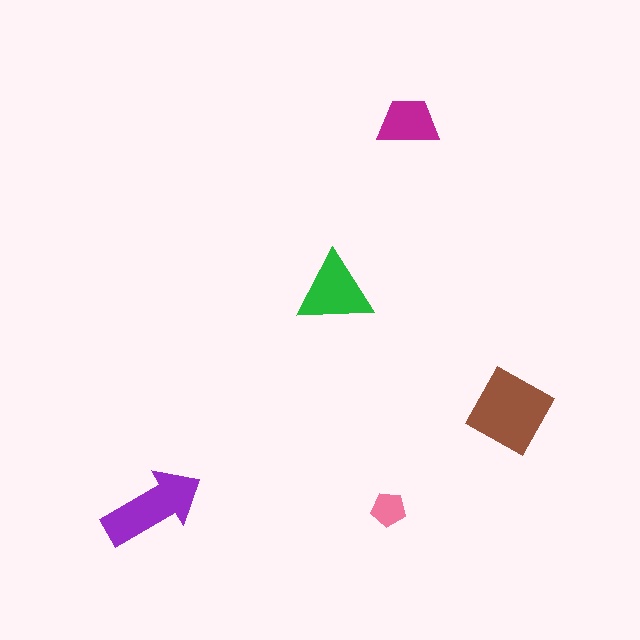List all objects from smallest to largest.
The pink pentagon, the magenta trapezoid, the green triangle, the purple arrow, the brown diamond.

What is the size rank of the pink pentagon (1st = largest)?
5th.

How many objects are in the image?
There are 5 objects in the image.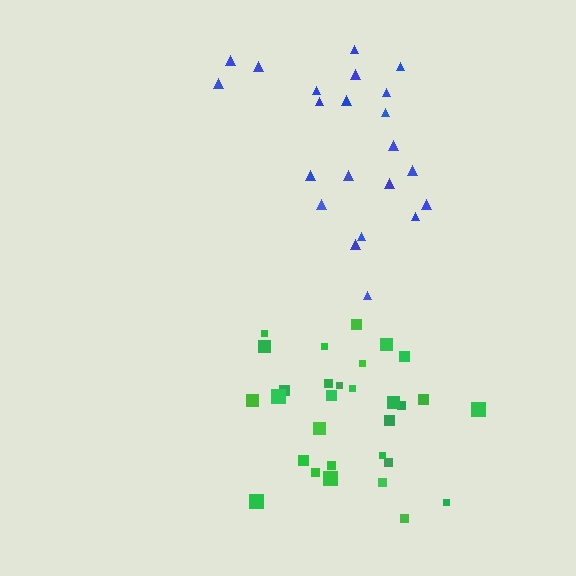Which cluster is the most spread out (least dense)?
Blue.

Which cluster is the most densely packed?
Green.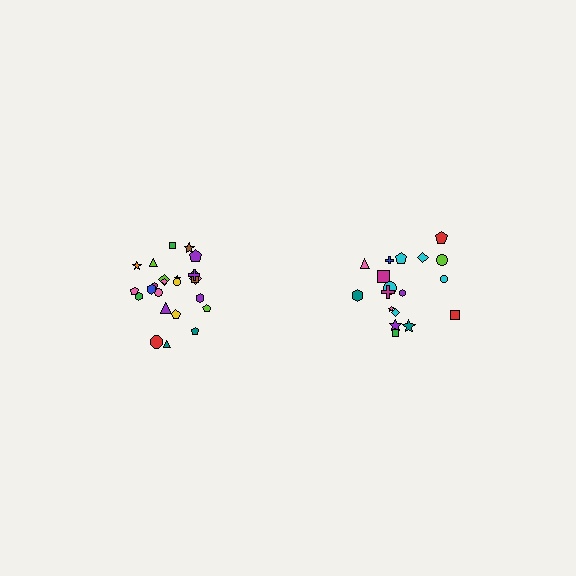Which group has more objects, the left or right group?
The left group.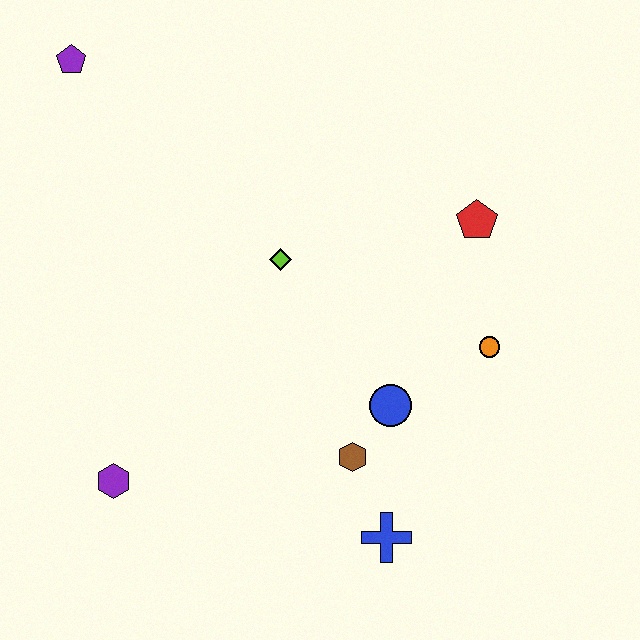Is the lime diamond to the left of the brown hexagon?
Yes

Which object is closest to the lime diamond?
The blue circle is closest to the lime diamond.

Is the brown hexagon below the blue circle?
Yes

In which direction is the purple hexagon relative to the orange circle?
The purple hexagon is to the left of the orange circle.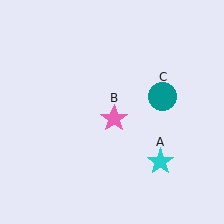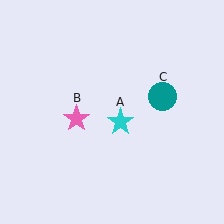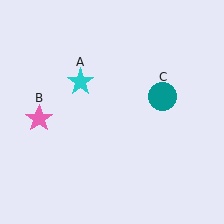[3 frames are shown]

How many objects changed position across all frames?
2 objects changed position: cyan star (object A), pink star (object B).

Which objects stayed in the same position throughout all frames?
Teal circle (object C) remained stationary.